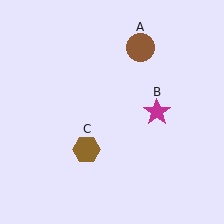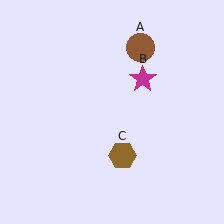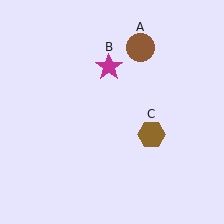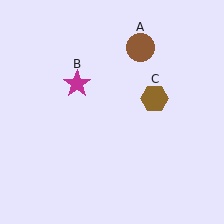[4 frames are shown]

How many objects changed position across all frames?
2 objects changed position: magenta star (object B), brown hexagon (object C).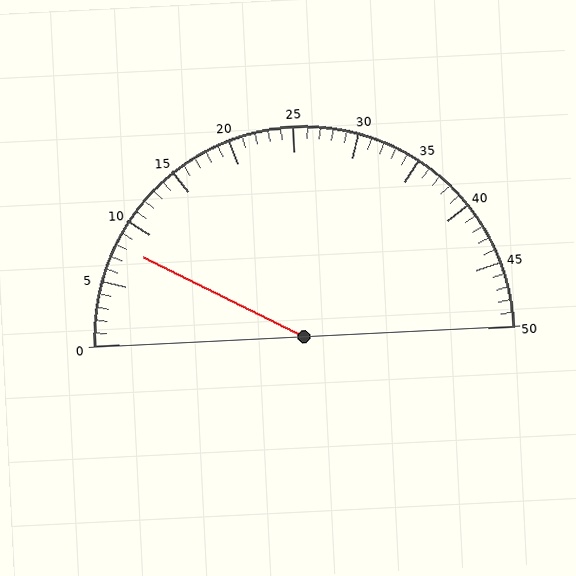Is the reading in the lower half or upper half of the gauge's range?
The reading is in the lower half of the range (0 to 50).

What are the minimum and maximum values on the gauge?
The gauge ranges from 0 to 50.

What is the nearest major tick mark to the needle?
The nearest major tick mark is 10.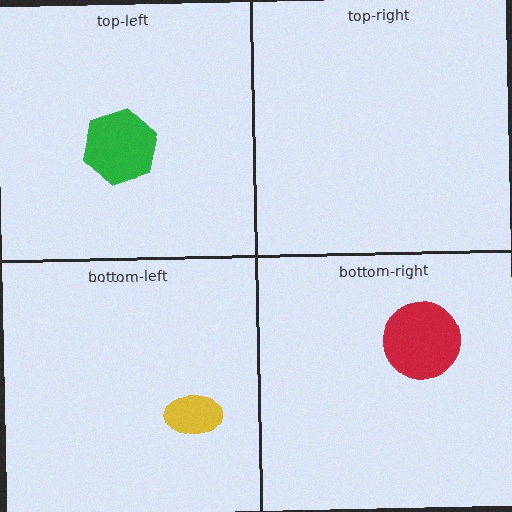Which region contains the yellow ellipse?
The bottom-left region.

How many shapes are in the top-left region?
1.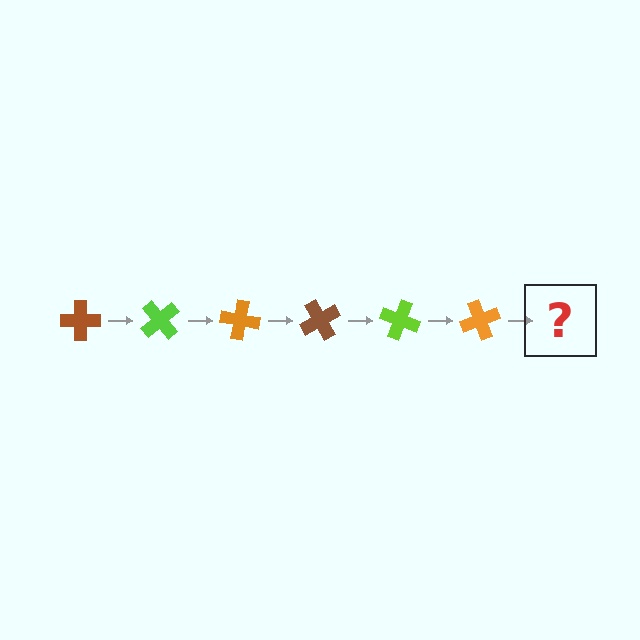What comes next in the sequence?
The next element should be a brown cross, rotated 300 degrees from the start.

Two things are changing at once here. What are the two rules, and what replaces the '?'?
The two rules are that it rotates 50 degrees each step and the color cycles through brown, lime, and orange. The '?' should be a brown cross, rotated 300 degrees from the start.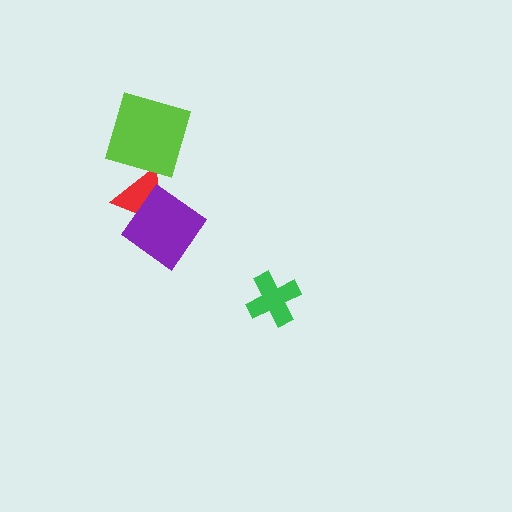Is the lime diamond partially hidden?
No, no other shape covers it.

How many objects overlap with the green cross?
0 objects overlap with the green cross.